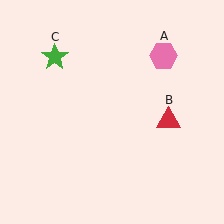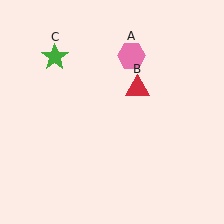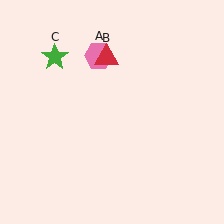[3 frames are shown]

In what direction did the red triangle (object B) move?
The red triangle (object B) moved up and to the left.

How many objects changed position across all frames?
2 objects changed position: pink hexagon (object A), red triangle (object B).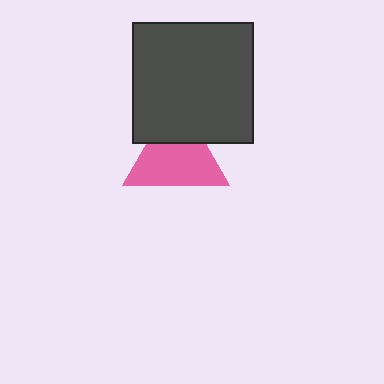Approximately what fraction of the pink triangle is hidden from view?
Roughly 30% of the pink triangle is hidden behind the dark gray square.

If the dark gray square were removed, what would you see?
You would see the complete pink triangle.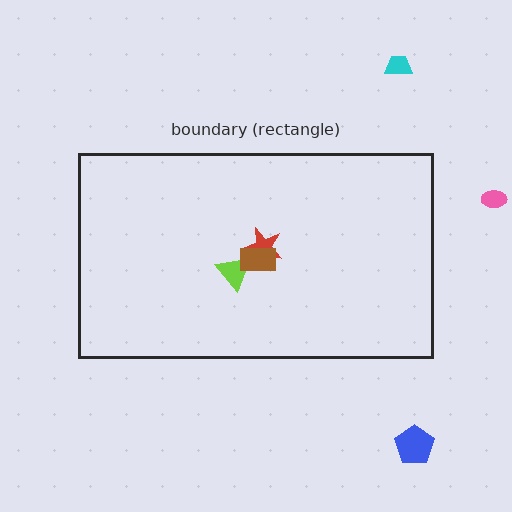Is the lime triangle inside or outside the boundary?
Inside.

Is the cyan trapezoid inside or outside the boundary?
Outside.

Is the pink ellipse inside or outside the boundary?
Outside.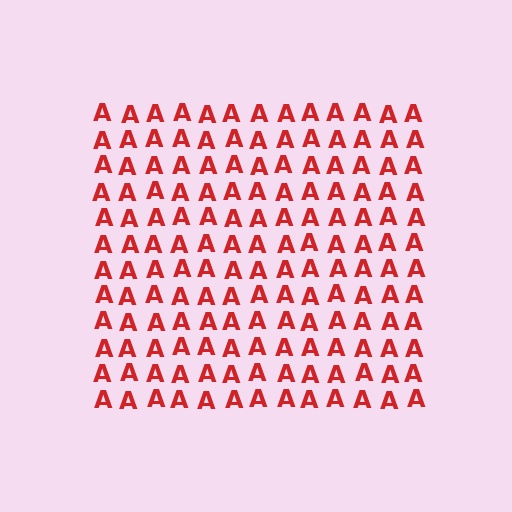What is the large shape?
The large shape is a square.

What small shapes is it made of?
It is made of small letter A's.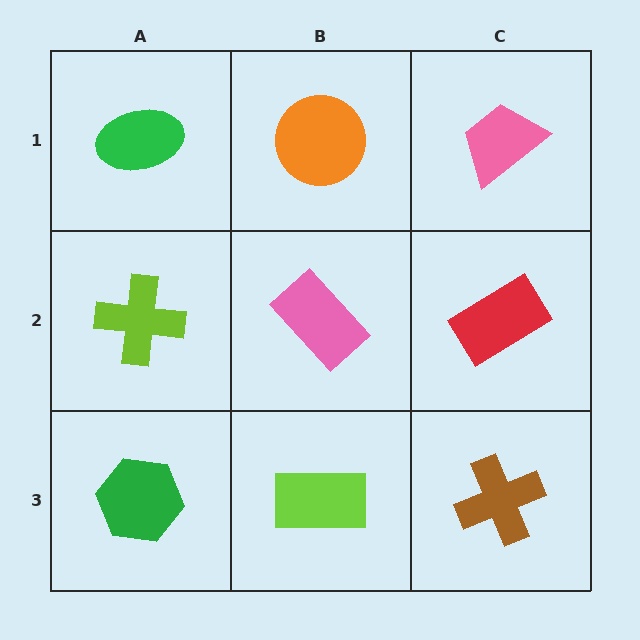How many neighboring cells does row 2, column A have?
3.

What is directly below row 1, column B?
A pink rectangle.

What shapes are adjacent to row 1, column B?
A pink rectangle (row 2, column B), a green ellipse (row 1, column A), a pink trapezoid (row 1, column C).